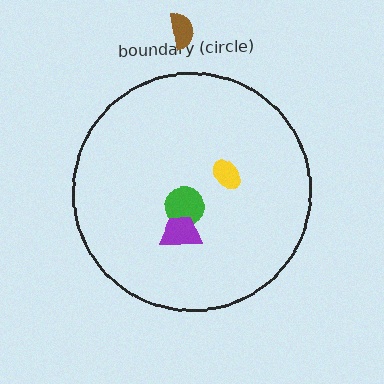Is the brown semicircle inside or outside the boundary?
Outside.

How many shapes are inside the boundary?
3 inside, 1 outside.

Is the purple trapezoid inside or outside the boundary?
Inside.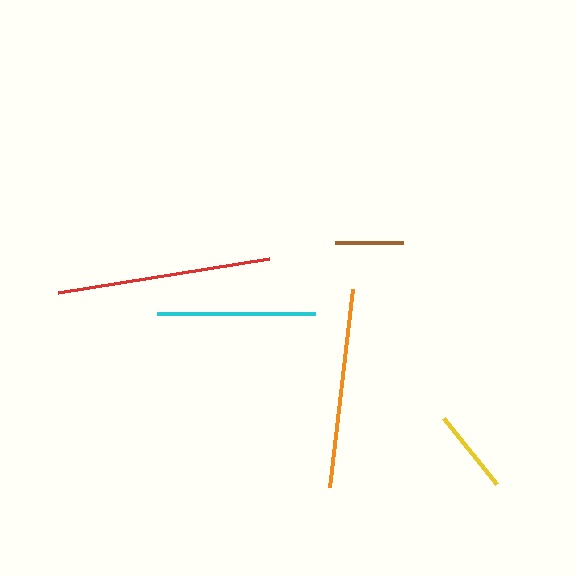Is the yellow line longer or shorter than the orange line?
The orange line is longer than the yellow line.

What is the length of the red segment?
The red segment is approximately 214 pixels long.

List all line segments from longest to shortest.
From longest to shortest: red, orange, cyan, yellow, brown.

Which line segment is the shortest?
The brown line is the shortest at approximately 68 pixels.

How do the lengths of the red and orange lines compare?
The red and orange lines are approximately the same length.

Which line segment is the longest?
The red line is the longest at approximately 214 pixels.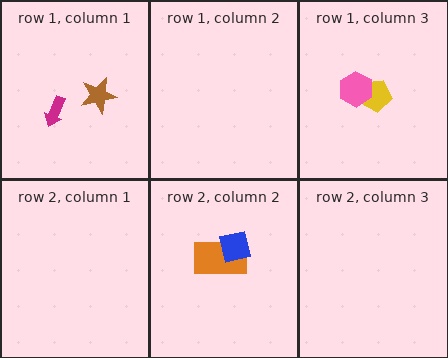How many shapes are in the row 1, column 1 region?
2.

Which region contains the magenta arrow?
The row 1, column 1 region.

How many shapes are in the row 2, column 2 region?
2.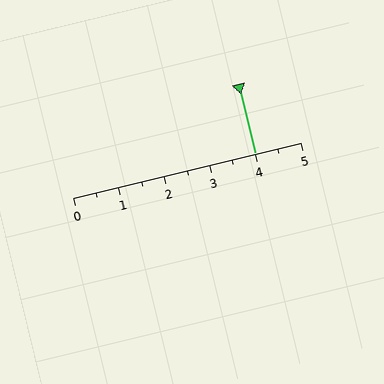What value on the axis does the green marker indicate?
The marker indicates approximately 4.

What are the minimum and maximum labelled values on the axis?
The axis runs from 0 to 5.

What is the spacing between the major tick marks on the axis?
The major ticks are spaced 1 apart.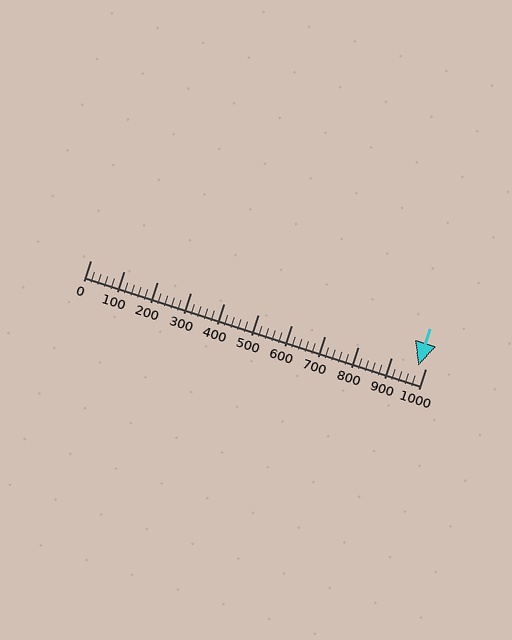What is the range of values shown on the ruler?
The ruler shows values from 0 to 1000.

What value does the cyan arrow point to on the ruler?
The cyan arrow points to approximately 980.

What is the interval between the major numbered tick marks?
The major tick marks are spaced 100 units apart.